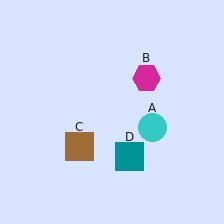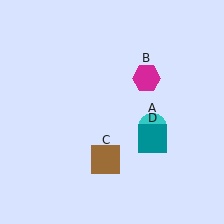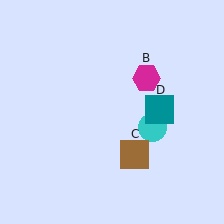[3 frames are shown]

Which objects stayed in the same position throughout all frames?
Cyan circle (object A) and magenta hexagon (object B) remained stationary.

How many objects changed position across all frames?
2 objects changed position: brown square (object C), teal square (object D).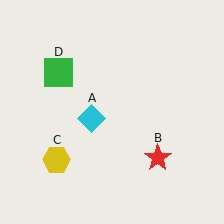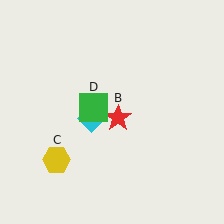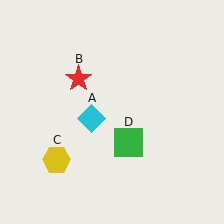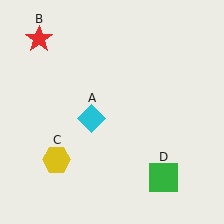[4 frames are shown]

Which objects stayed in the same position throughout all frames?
Cyan diamond (object A) and yellow hexagon (object C) remained stationary.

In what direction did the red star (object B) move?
The red star (object B) moved up and to the left.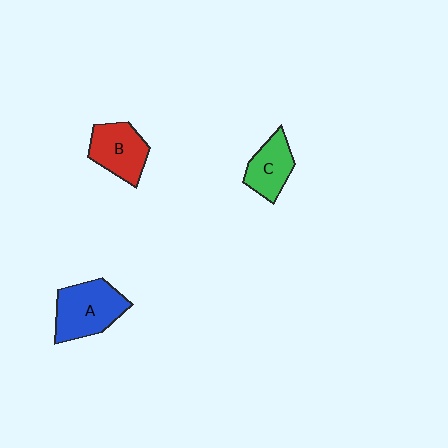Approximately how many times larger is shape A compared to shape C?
Approximately 1.5 times.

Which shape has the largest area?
Shape A (blue).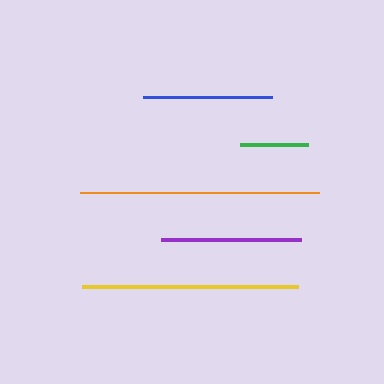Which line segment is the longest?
The orange line is the longest at approximately 239 pixels.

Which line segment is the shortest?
The green line is the shortest at approximately 68 pixels.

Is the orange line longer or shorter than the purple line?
The orange line is longer than the purple line.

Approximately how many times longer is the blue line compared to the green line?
The blue line is approximately 1.9 times the length of the green line.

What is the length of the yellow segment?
The yellow segment is approximately 216 pixels long.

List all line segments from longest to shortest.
From longest to shortest: orange, yellow, purple, blue, green.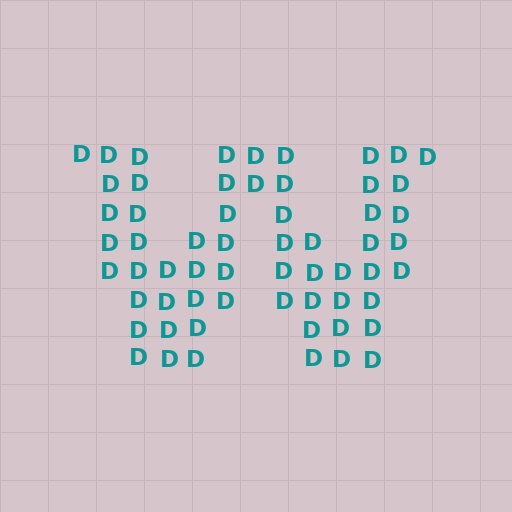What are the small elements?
The small elements are letter D's.